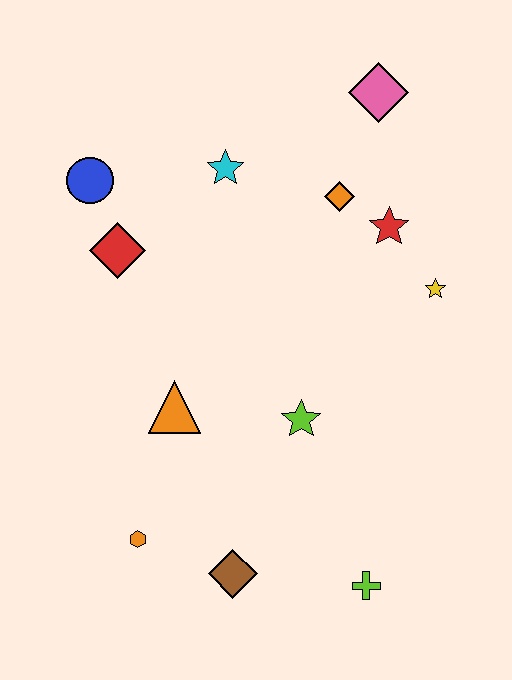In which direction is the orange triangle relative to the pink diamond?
The orange triangle is below the pink diamond.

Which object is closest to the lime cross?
The brown diamond is closest to the lime cross.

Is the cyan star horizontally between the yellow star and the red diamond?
Yes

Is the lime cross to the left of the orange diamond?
No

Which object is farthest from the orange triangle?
The pink diamond is farthest from the orange triangle.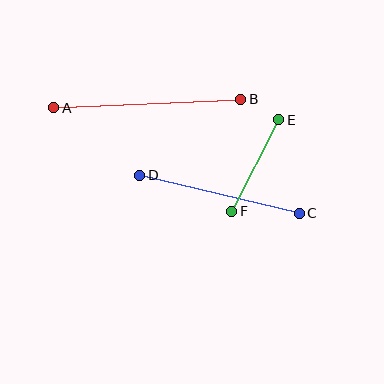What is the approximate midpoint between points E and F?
The midpoint is at approximately (255, 166) pixels.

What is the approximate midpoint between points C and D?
The midpoint is at approximately (219, 194) pixels.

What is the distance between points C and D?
The distance is approximately 164 pixels.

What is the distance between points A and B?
The distance is approximately 187 pixels.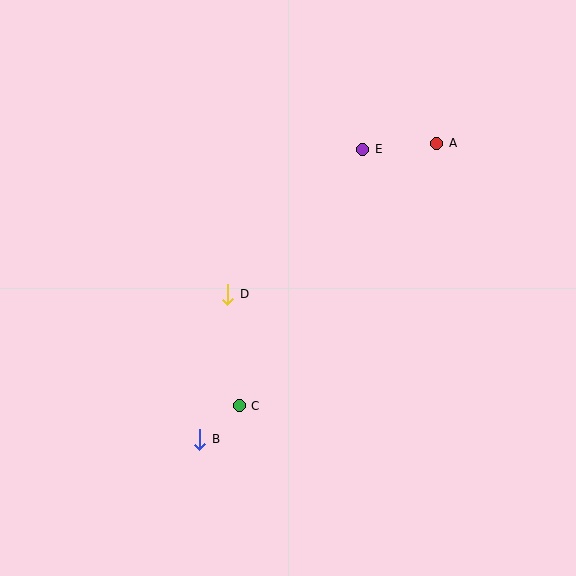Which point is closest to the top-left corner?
Point D is closest to the top-left corner.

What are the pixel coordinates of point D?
Point D is at (228, 294).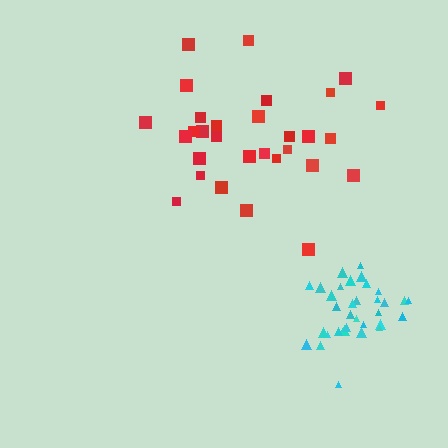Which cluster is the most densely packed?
Cyan.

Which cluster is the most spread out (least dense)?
Red.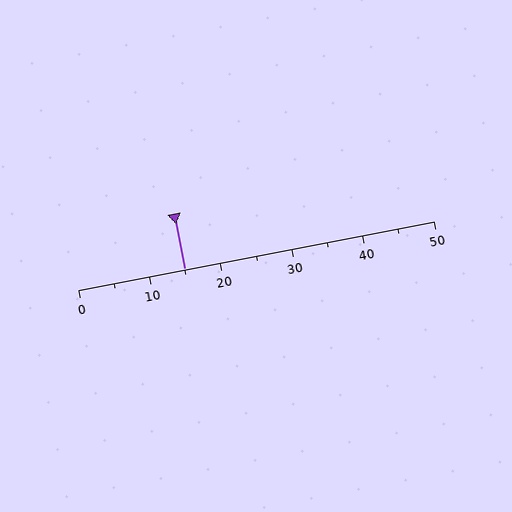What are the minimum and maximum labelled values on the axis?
The axis runs from 0 to 50.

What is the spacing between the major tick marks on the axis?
The major ticks are spaced 10 apart.